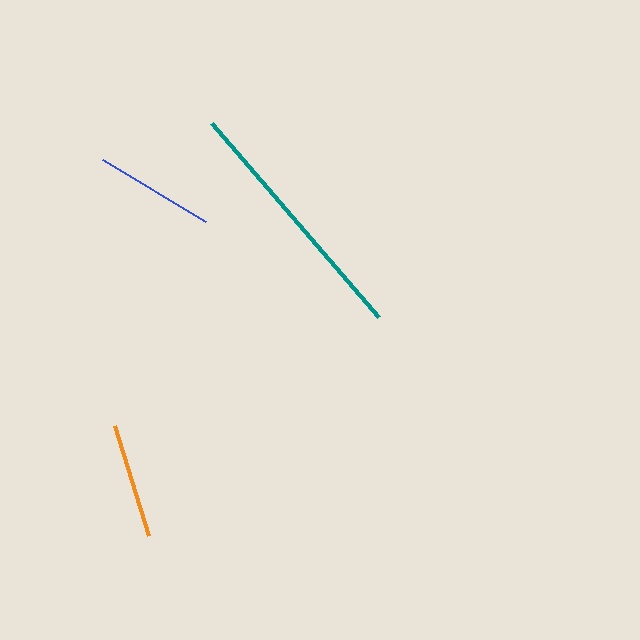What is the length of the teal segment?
The teal segment is approximately 256 pixels long.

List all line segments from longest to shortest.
From longest to shortest: teal, blue, orange.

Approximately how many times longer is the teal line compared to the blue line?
The teal line is approximately 2.1 times the length of the blue line.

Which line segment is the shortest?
The orange line is the shortest at approximately 115 pixels.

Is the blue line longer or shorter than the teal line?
The teal line is longer than the blue line.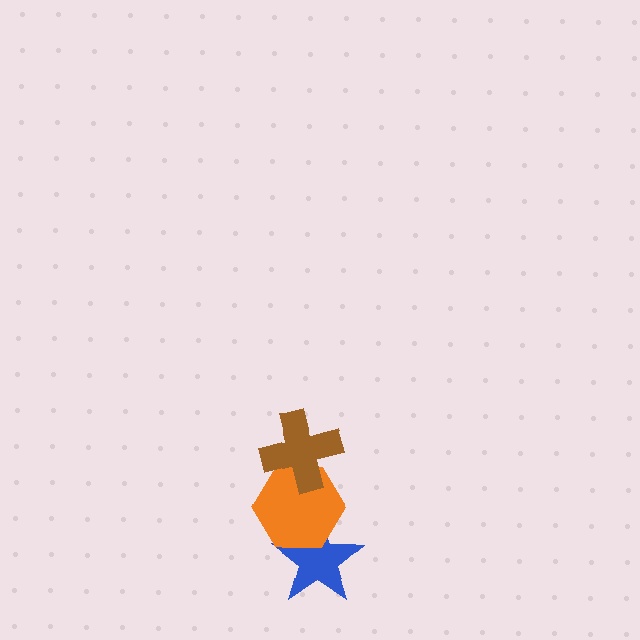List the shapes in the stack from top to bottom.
From top to bottom: the brown cross, the orange hexagon, the blue star.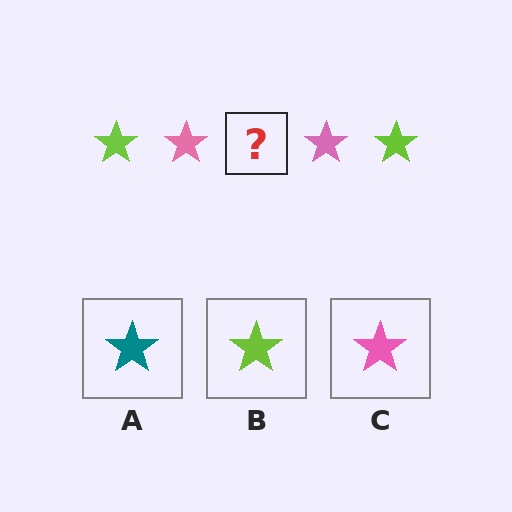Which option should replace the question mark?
Option B.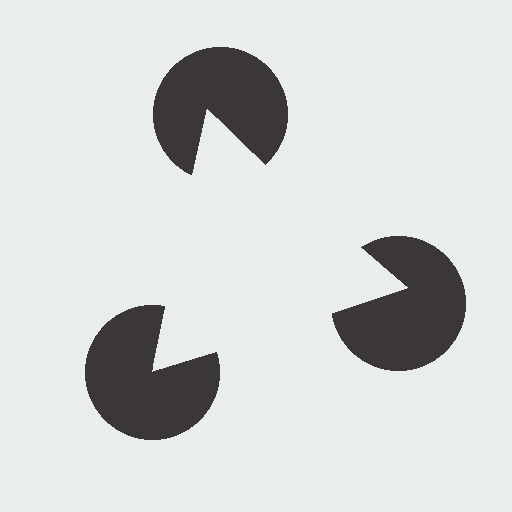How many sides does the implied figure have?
3 sides.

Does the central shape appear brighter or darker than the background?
It typically appears slightly brighter than the background, even though no actual brightness change is drawn.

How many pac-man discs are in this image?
There are 3 — one at each vertex of the illusory triangle.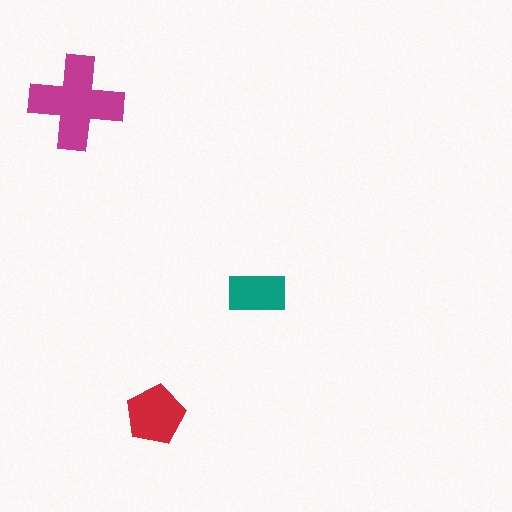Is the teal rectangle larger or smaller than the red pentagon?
Smaller.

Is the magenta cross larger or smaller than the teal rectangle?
Larger.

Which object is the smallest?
The teal rectangle.